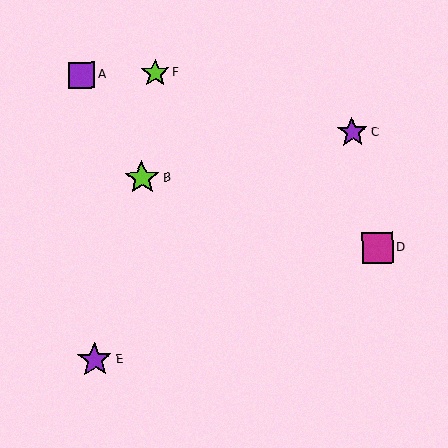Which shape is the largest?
The purple star (labeled E) is the largest.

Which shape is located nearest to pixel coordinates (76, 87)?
The purple square (labeled A) at (82, 75) is nearest to that location.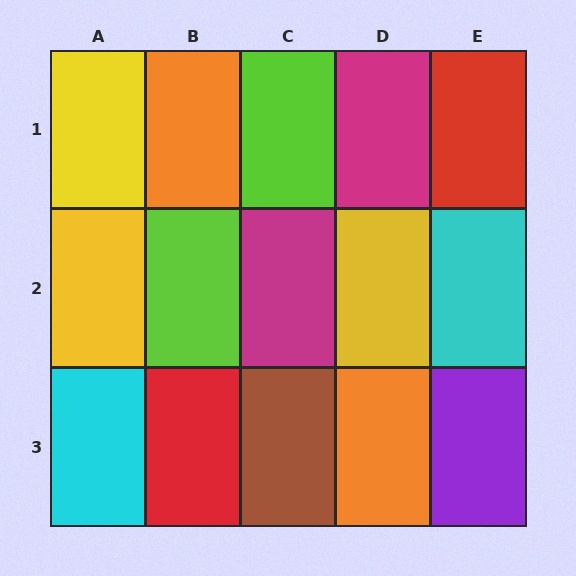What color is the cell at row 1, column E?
Red.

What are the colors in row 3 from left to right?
Cyan, red, brown, orange, purple.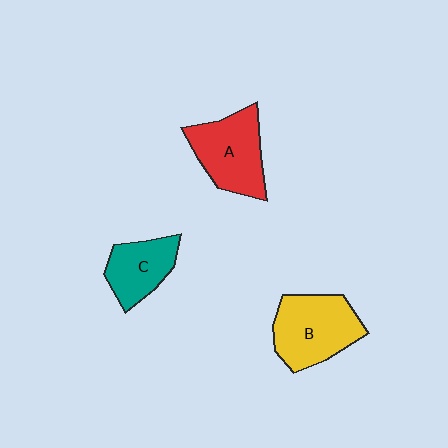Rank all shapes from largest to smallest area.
From largest to smallest: B (yellow), A (red), C (teal).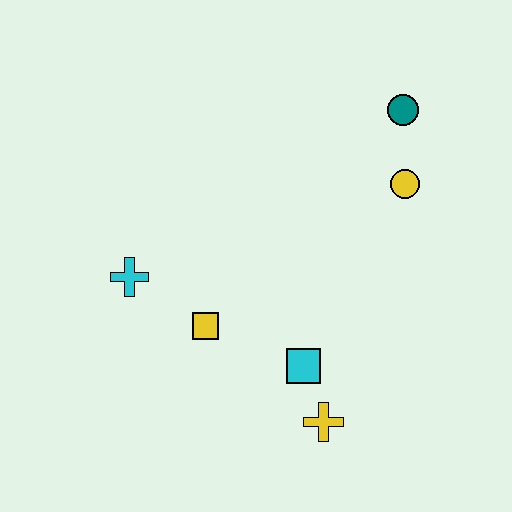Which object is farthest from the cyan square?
The teal circle is farthest from the cyan square.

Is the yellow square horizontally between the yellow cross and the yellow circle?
No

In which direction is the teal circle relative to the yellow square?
The teal circle is above the yellow square.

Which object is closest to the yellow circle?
The teal circle is closest to the yellow circle.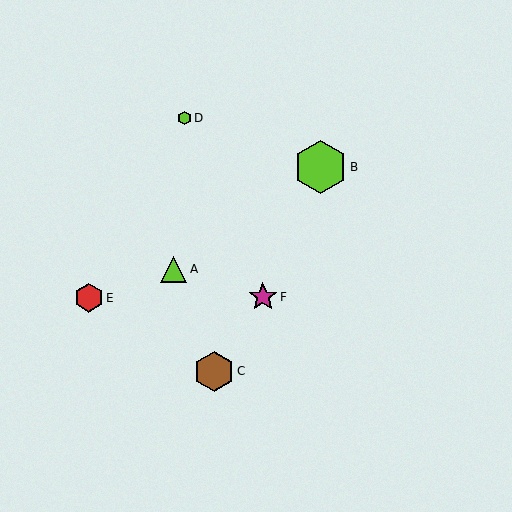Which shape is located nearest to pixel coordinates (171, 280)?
The lime triangle (labeled A) at (174, 269) is nearest to that location.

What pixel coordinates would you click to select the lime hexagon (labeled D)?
Click at (184, 118) to select the lime hexagon D.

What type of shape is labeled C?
Shape C is a brown hexagon.